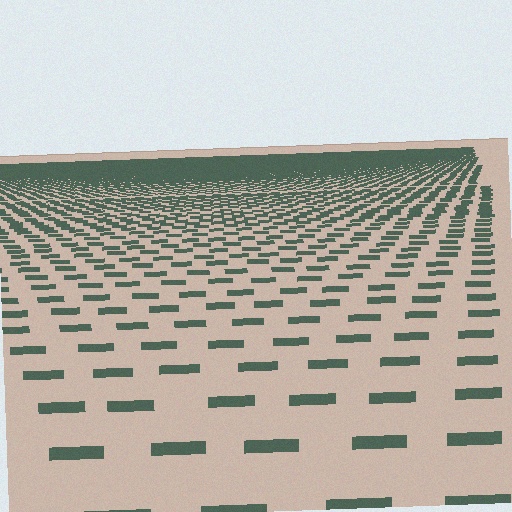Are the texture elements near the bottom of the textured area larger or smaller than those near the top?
Larger. Near the bottom, elements are closer to the viewer and appear at a bigger on-screen size.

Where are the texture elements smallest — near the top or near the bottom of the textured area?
Near the top.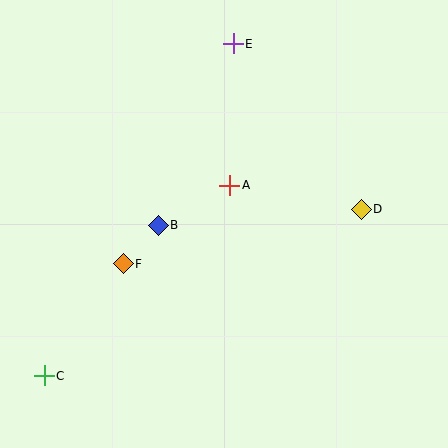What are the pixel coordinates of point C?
Point C is at (44, 376).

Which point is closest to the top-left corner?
Point E is closest to the top-left corner.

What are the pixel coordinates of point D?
Point D is at (361, 209).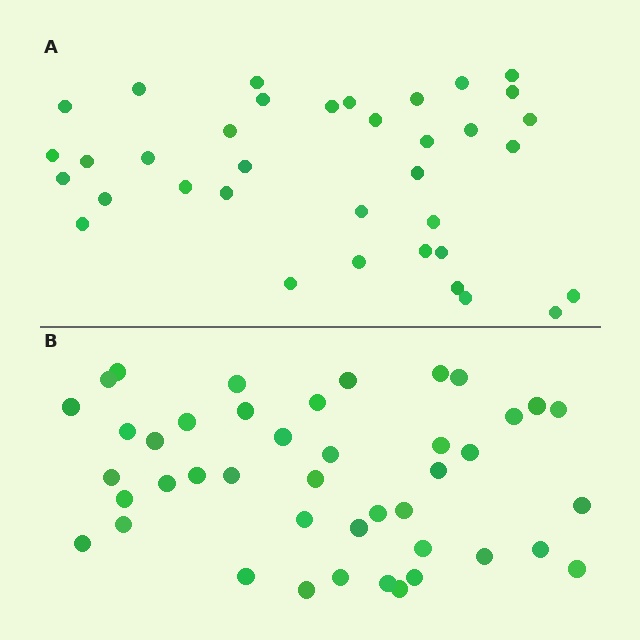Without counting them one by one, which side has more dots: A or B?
Region B (the bottom region) has more dots.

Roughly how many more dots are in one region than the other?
Region B has roughly 8 or so more dots than region A.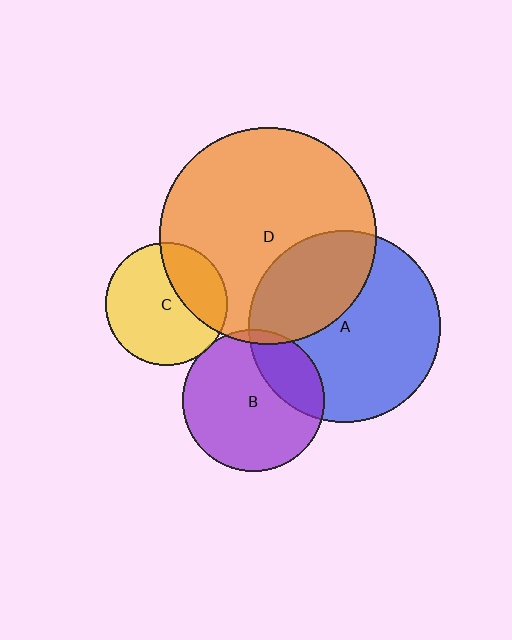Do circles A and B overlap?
Yes.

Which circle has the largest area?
Circle D (orange).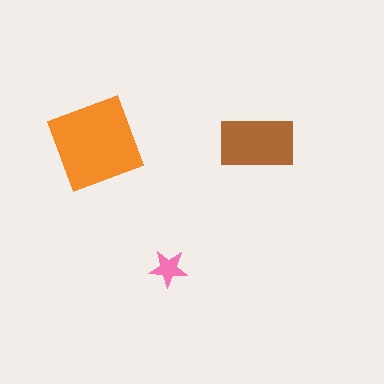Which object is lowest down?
The pink star is bottommost.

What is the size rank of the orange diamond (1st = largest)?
1st.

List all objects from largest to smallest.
The orange diamond, the brown rectangle, the pink star.